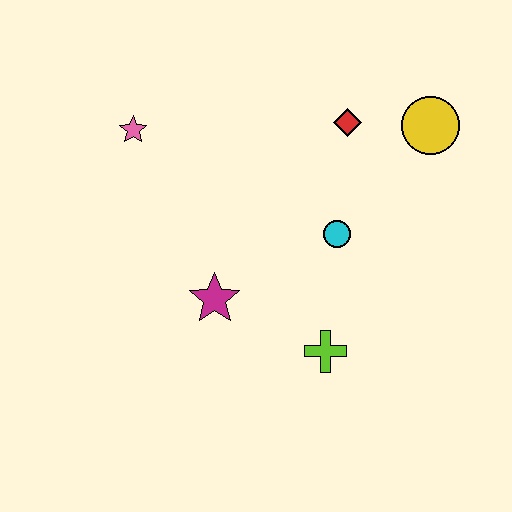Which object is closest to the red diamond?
The yellow circle is closest to the red diamond.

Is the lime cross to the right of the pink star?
Yes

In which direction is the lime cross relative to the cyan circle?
The lime cross is below the cyan circle.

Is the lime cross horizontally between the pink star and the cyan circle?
Yes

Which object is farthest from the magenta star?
The yellow circle is farthest from the magenta star.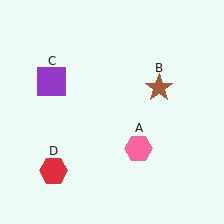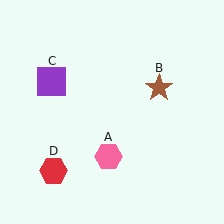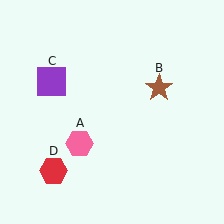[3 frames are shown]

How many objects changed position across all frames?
1 object changed position: pink hexagon (object A).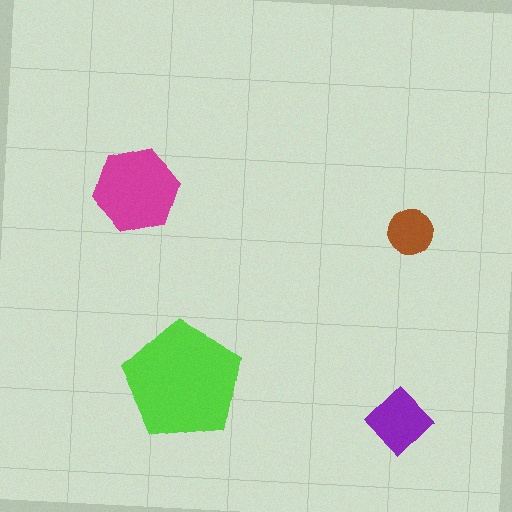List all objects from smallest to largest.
The brown circle, the purple diamond, the magenta hexagon, the lime pentagon.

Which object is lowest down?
The purple diamond is bottommost.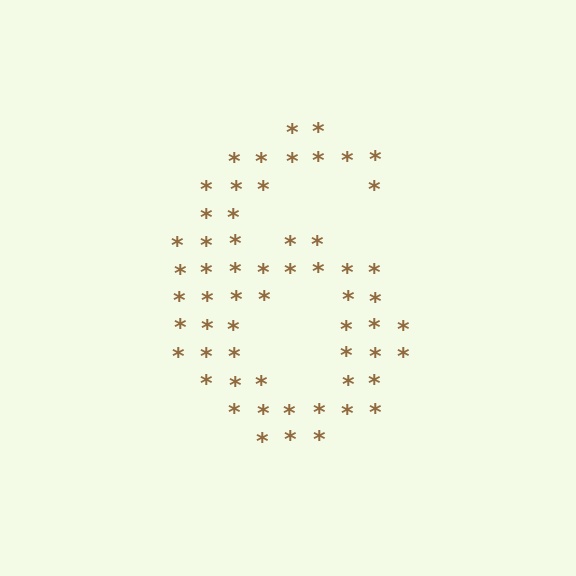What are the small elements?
The small elements are asterisks.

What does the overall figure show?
The overall figure shows the digit 6.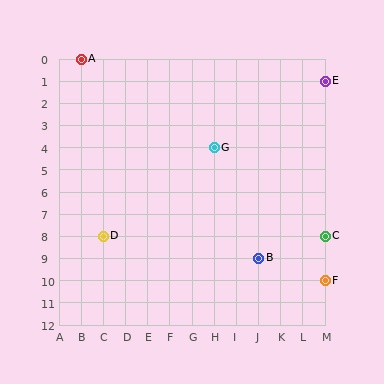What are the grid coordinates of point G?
Point G is at grid coordinates (H, 4).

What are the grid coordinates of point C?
Point C is at grid coordinates (M, 8).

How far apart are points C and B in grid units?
Points C and B are 3 columns and 1 row apart (about 3.2 grid units diagonally).